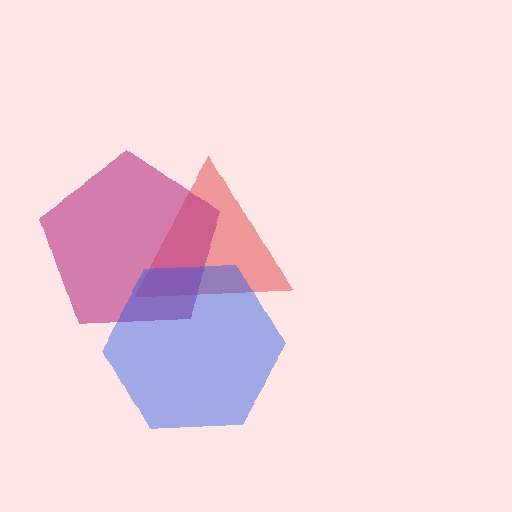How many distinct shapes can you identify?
There are 3 distinct shapes: a red triangle, a magenta pentagon, a blue hexagon.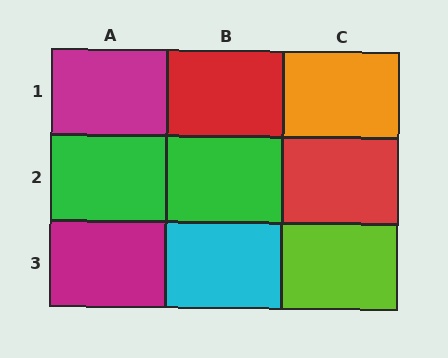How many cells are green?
2 cells are green.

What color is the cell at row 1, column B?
Red.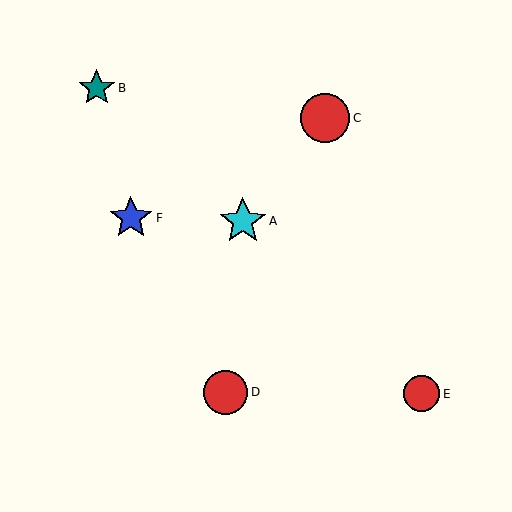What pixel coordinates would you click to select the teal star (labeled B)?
Click at (97, 88) to select the teal star B.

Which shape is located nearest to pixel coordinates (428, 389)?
The red circle (labeled E) at (422, 394) is nearest to that location.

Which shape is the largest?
The red circle (labeled C) is the largest.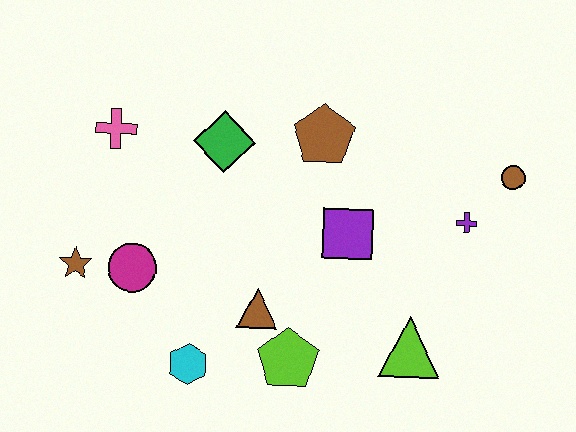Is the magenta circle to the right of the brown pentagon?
No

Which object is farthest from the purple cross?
The brown star is farthest from the purple cross.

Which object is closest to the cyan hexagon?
The brown triangle is closest to the cyan hexagon.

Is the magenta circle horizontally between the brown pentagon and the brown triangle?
No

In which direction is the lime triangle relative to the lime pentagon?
The lime triangle is to the right of the lime pentagon.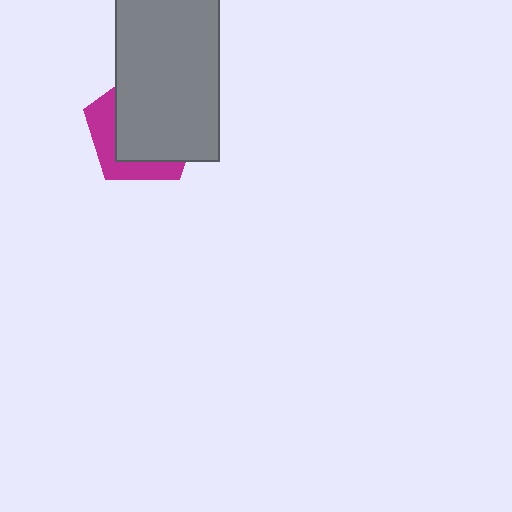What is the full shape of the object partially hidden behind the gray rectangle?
The partially hidden object is a magenta pentagon.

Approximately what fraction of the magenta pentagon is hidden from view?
Roughly 67% of the magenta pentagon is hidden behind the gray rectangle.